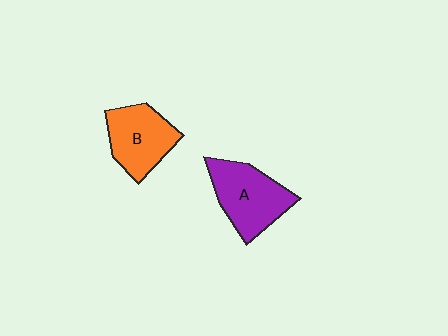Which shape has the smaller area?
Shape B (orange).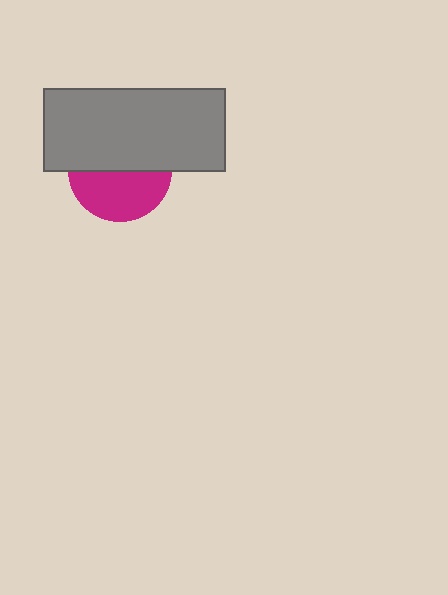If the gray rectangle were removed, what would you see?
You would see the complete magenta circle.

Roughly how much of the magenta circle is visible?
About half of it is visible (roughly 48%).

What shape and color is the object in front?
The object in front is a gray rectangle.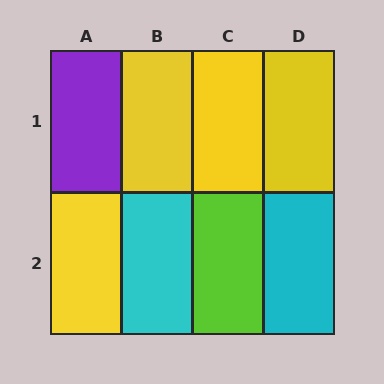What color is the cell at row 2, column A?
Yellow.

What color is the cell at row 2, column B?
Cyan.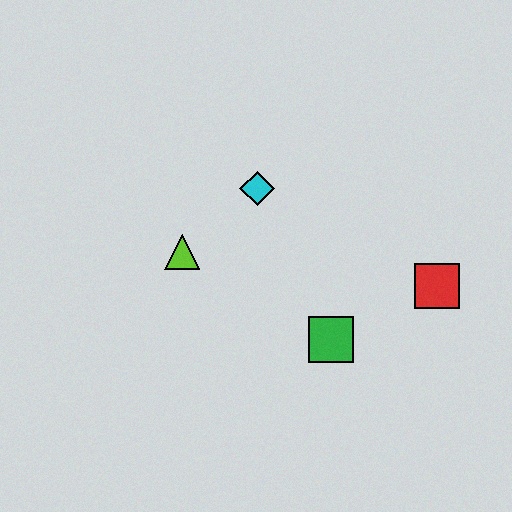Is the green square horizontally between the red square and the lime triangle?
Yes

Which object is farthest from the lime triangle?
The red square is farthest from the lime triangle.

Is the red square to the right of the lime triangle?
Yes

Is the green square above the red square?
No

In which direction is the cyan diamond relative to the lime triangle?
The cyan diamond is to the right of the lime triangle.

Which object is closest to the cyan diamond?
The lime triangle is closest to the cyan diamond.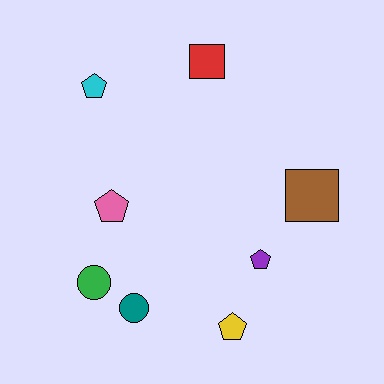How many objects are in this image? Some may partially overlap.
There are 8 objects.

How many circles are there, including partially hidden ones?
There are 2 circles.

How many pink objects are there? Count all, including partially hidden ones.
There is 1 pink object.